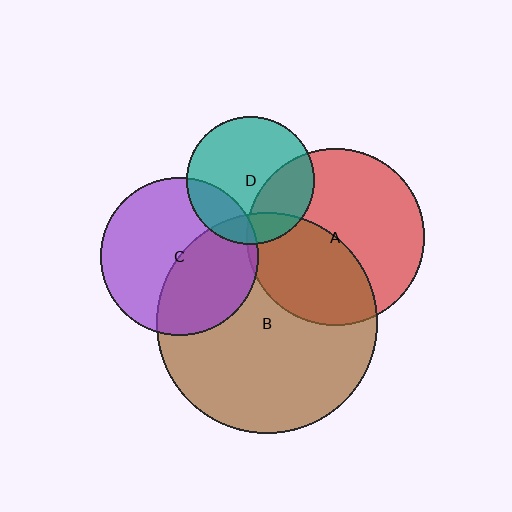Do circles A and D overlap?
Yes.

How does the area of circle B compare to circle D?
Approximately 3.0 times.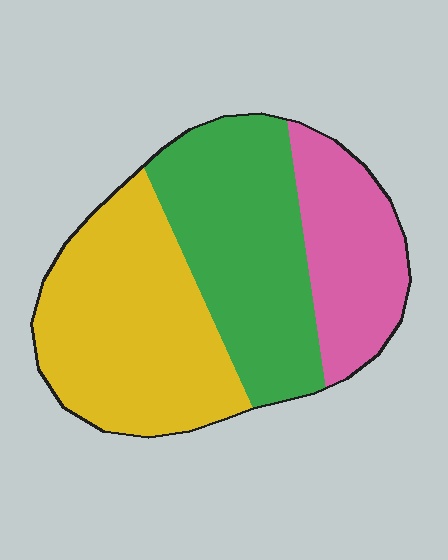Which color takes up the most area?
Yellow, at roughly 40%.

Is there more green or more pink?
Green.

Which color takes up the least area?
Pink, at roughly 25%.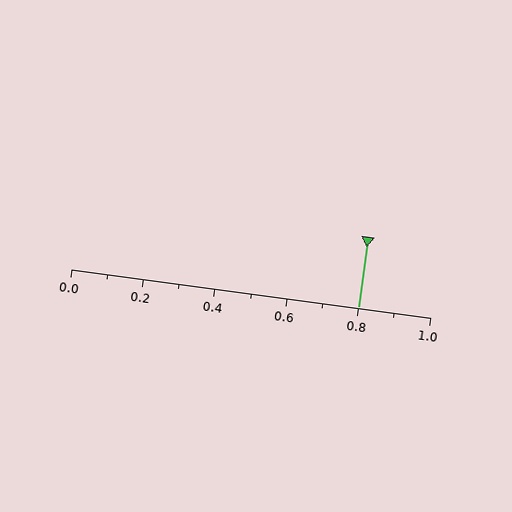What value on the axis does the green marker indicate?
The marker indicates approximately 0.8.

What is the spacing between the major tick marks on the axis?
The major ticks are spaced 0.2 apart.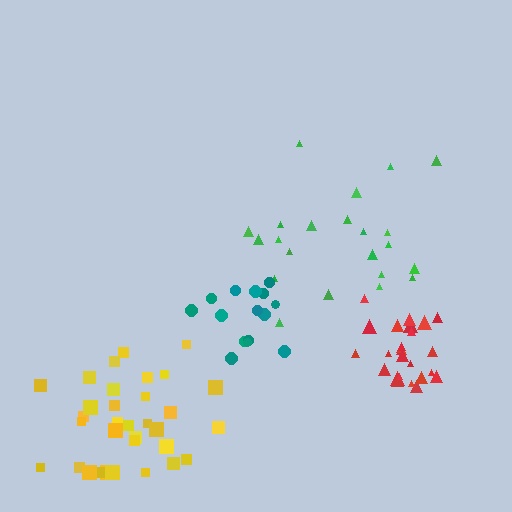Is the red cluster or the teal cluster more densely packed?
Red.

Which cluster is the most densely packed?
Red.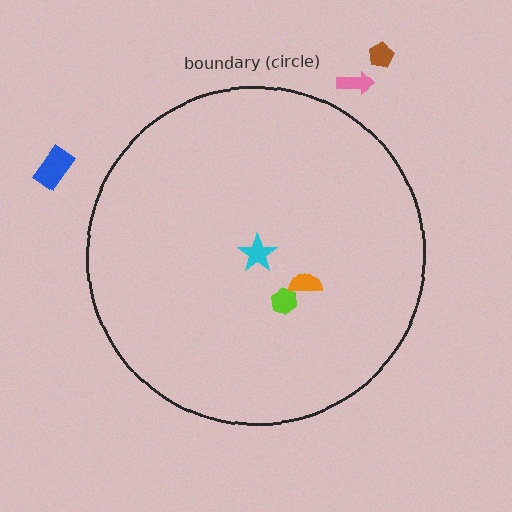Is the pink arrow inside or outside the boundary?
Outside.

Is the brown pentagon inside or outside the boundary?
Outside.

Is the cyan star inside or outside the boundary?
Inside.